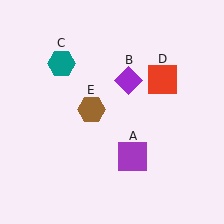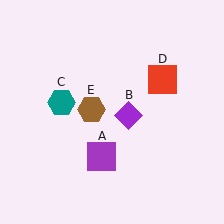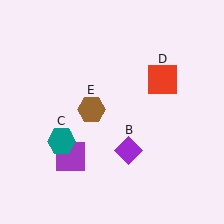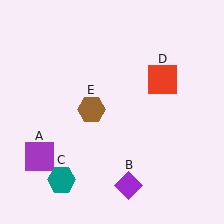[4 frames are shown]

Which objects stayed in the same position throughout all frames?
Red square (object D) and brown hexagon (object E) remained stationary.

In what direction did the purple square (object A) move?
The purple square (object A) moved left.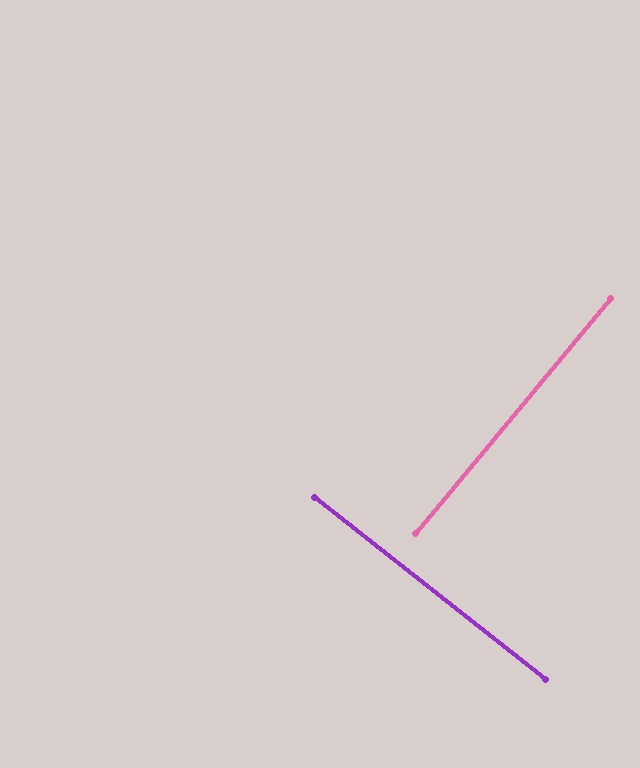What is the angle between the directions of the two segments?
Approximately 89 degrees.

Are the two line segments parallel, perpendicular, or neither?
Perpendicular — they meet at approximately 89°.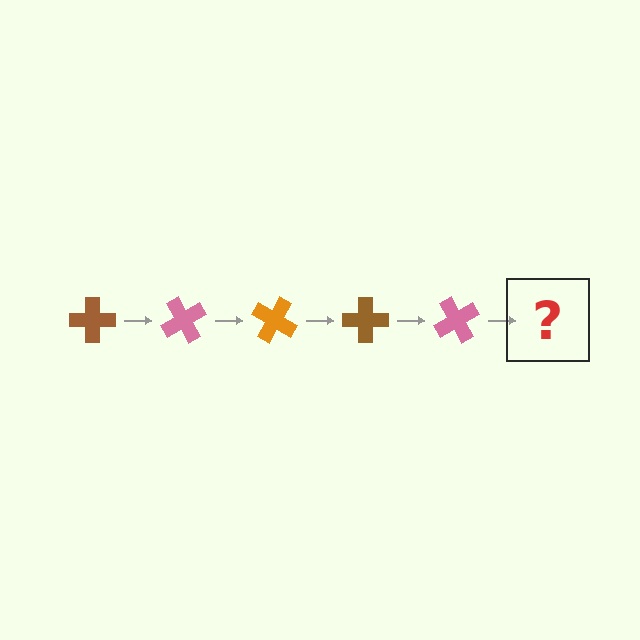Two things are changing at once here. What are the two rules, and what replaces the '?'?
The two rules are that it rotates 60 degrees each step and the color cycles through brown, pink, and orange. The '?' should be an orange cross, rotated 300 degrees from the start.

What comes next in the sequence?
The next element should be an orange cross, rotated 300 degrees from the start.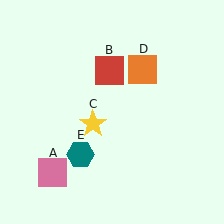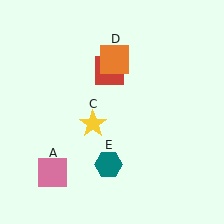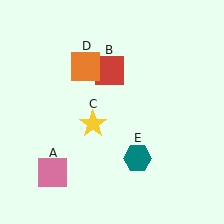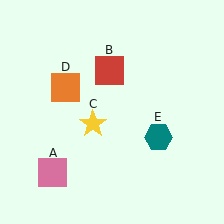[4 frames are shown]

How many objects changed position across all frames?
2 objects changed position: orange square (object D), teal hexagon (object E).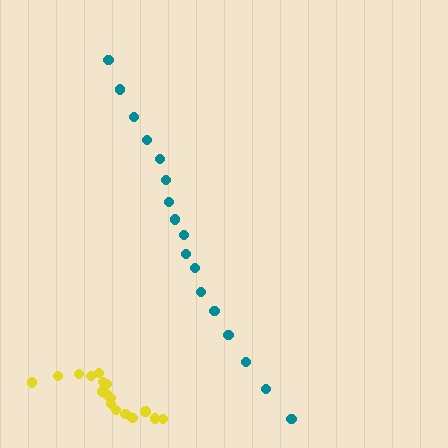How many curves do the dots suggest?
There are 2 distinct paths.